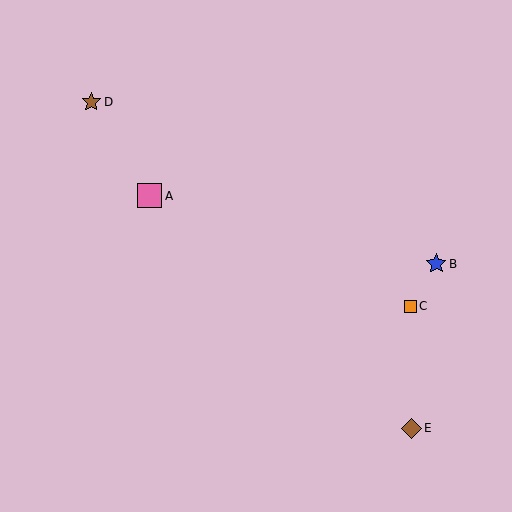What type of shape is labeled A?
Shape A is a pink square.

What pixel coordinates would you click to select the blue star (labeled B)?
Click at (436, 264) to select the blue star B.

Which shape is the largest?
The pink square (labeled A) is the largest.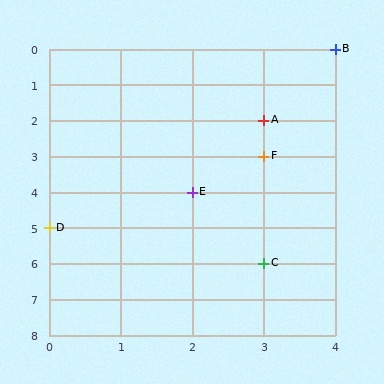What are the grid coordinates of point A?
Point A is at grid coordinates (3, 2).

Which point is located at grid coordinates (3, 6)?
Point C is at (3, 6).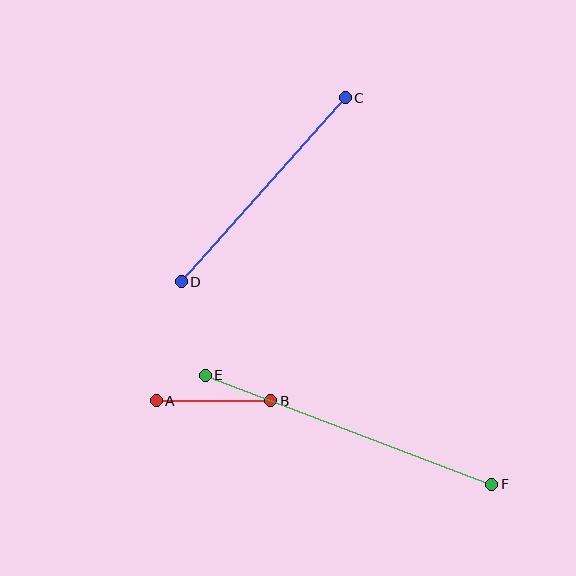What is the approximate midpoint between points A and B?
The midpoint is at approximately (213, 401) pixels.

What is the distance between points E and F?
The distance is approximately 307 pixels.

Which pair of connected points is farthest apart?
Points E and F are farthest apart.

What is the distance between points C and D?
The distance is approximately 247 pixels.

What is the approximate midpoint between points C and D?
The midpoint is at approximately (263, 190) pixels.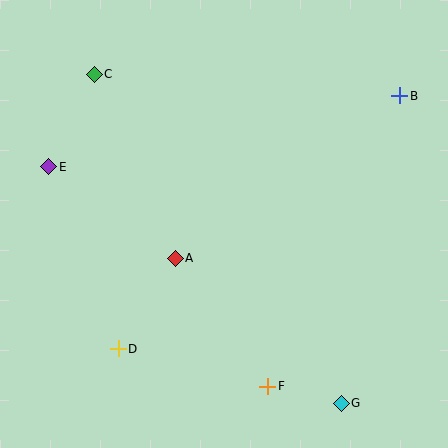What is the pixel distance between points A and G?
The distance between A and G is 221 pixels.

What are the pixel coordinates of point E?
Point E is at (49, 167).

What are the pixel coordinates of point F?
Point F is at (268, 386).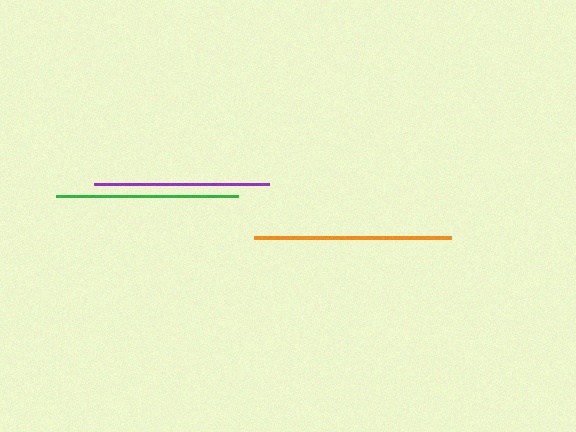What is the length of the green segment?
The green segment is approximately 182 pixels long.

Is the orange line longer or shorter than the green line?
The orange line is longer than the green line.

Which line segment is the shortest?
The purple line is the shortest at approximately 174 pixels.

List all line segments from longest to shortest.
From longest to shortest: orange, green, purple.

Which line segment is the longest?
The orange line is the longest at approximately 197 pixels.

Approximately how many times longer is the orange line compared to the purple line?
The orange line is approximately 1.1 times the length of the purple line.